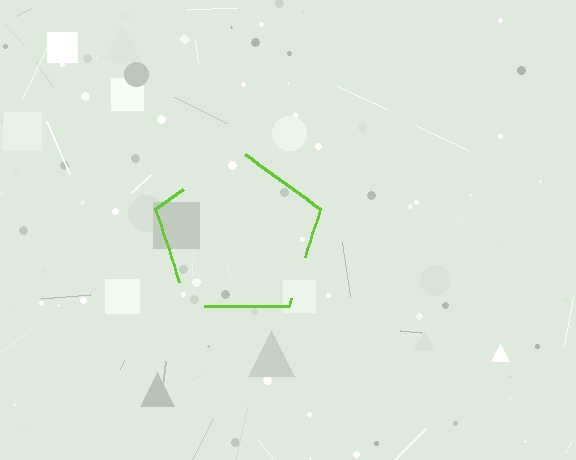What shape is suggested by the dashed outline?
The dashed outline suggests a pentagon.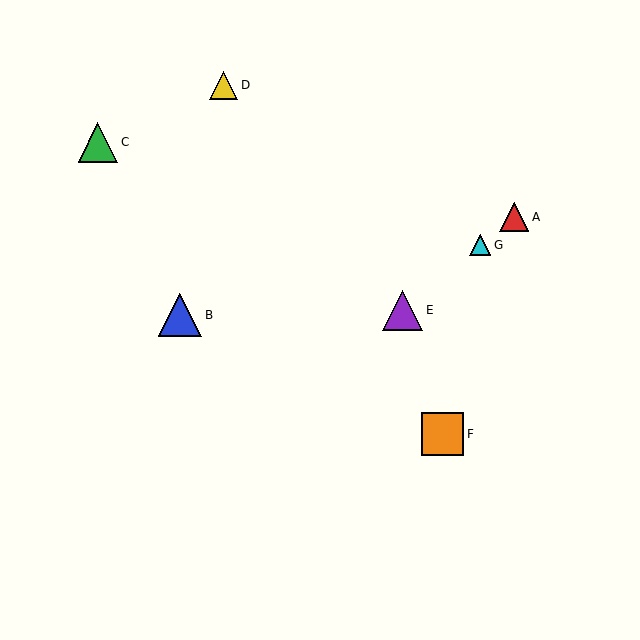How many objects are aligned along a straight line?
3 objects (A, E, G) are aligned along a straight line.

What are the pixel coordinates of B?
Object B is at (180, 315).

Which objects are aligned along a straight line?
Objects A, E, G are aligned along a straight line.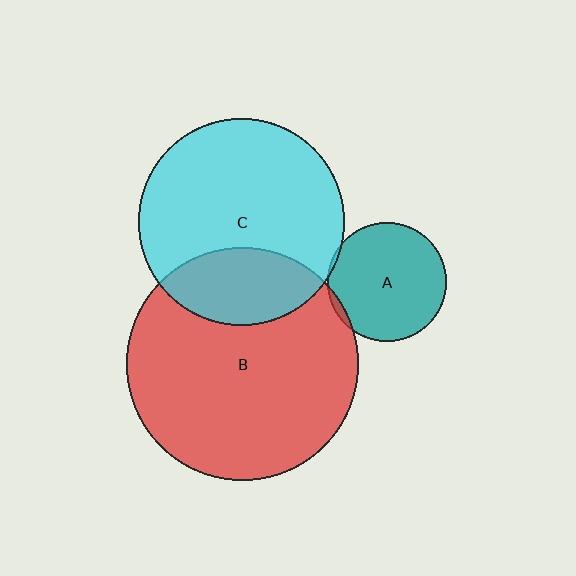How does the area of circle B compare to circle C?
Approximately 1.3 times.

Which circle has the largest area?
Circle B (red).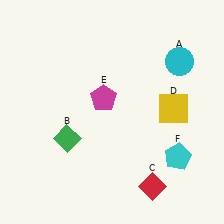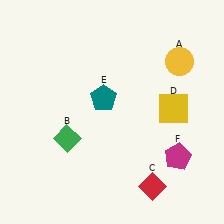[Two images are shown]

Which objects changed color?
A changed from cyan to yellow. E changed from magenta to teal. F changed from cyan to magenta.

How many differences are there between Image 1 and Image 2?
There are 3 differences between the two images.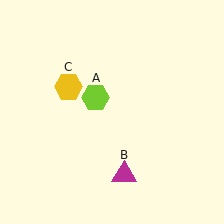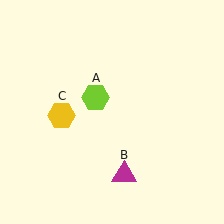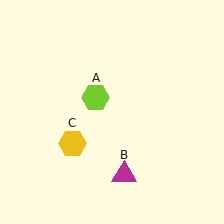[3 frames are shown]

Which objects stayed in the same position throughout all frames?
Lime hexagon (object A) and magenta triangle (object B) remained stationary.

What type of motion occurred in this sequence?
The yellow hexagon (object C) rotated counterclockwise around the center of the scene.